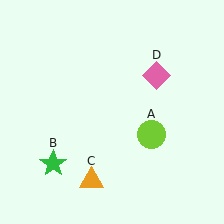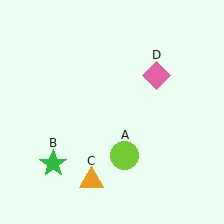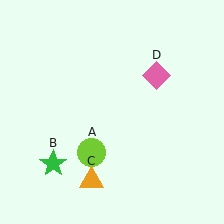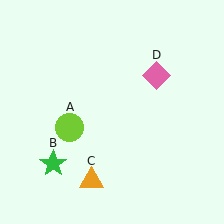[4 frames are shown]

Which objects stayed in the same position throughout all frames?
Green star (object B) and orange triangle (object C) and pink diamond (object D) remained stationary.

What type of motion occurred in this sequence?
The lime circle (object A) rotated clockwise around the center of the scene.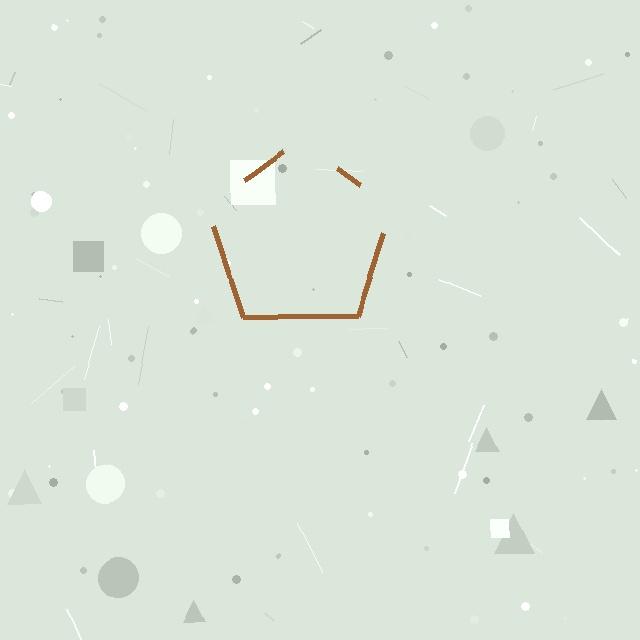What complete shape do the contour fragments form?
The contour fragments form a pentagon.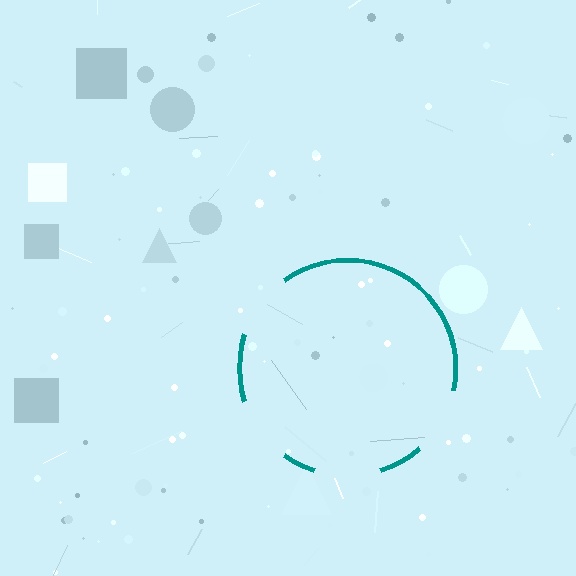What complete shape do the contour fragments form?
The contour fragments form a circle.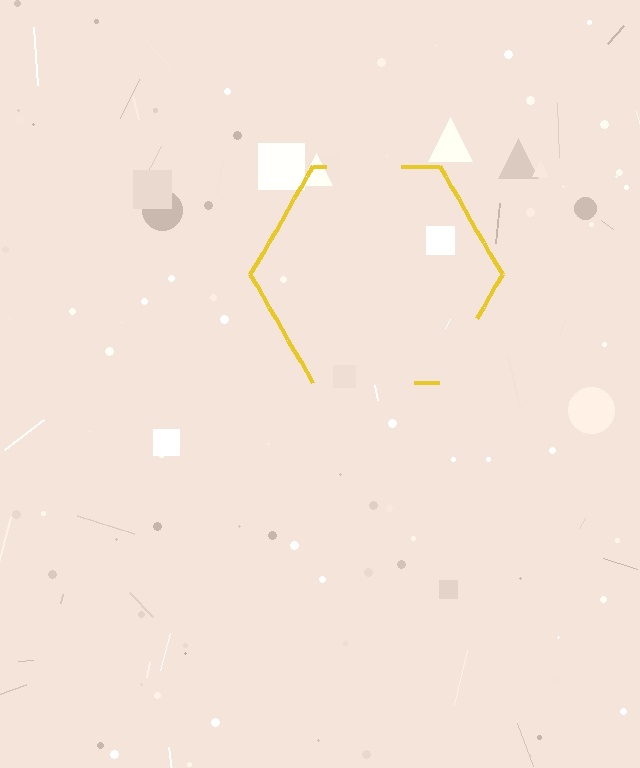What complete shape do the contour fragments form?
The contour fragments form a hexagon.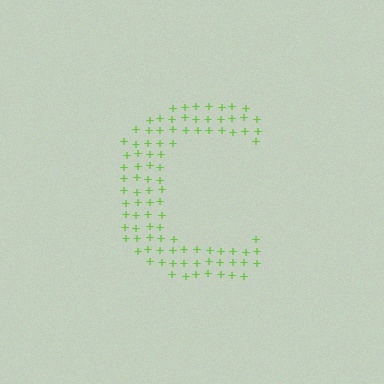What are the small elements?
The small elements are plus signs.